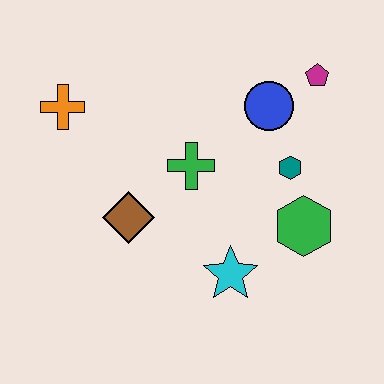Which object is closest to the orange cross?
The brown diamond is closest to the orange cross.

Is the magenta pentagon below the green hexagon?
No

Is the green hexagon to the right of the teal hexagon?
Yes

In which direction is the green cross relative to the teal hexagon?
The green cross is to the left of the teal hexagon.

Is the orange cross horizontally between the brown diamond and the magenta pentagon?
No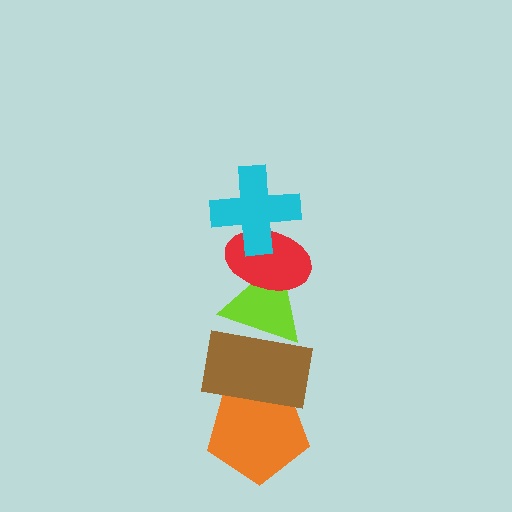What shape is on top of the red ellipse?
The cyan cross is on top of the red ellipse.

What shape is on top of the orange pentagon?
The brown rectangle is on top of the orange pentagon.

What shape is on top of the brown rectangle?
The lime triangle is on top of the brown rectangle.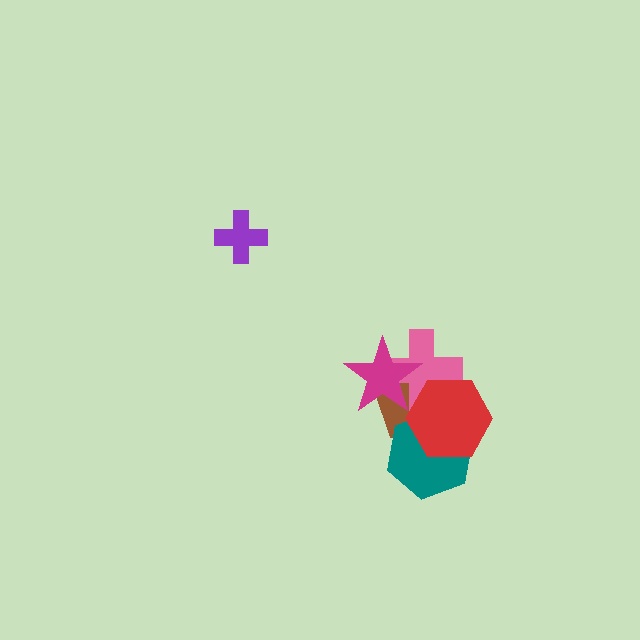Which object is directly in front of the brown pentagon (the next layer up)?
The pink cross is directly in front of the brown pentagon.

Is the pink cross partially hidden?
Yes, it is partially covered by another shape.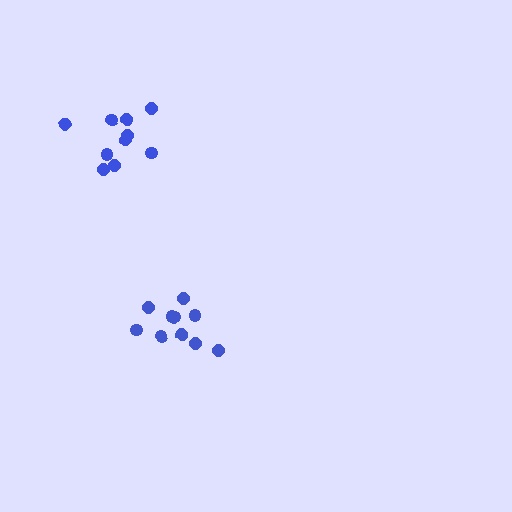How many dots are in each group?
Group 1: 10 dots, Group 2: 10 dots (20 total).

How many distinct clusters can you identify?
There are 2 distinct clusters.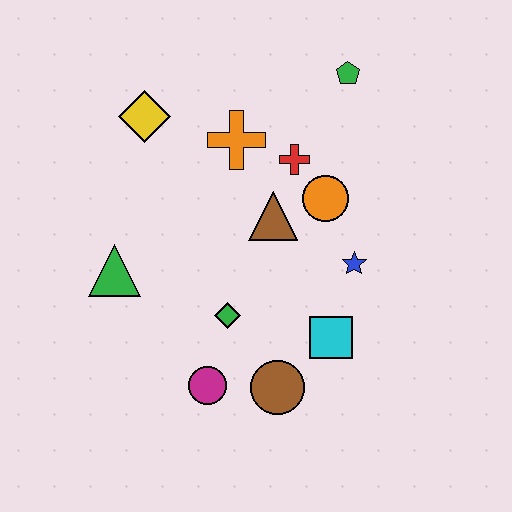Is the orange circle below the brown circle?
No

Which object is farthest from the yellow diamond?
The brown circle is farthest from the yellow diamond.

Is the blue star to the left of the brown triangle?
No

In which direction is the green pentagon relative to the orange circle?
The green pentagon is above the orange circle.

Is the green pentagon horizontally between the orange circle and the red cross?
No